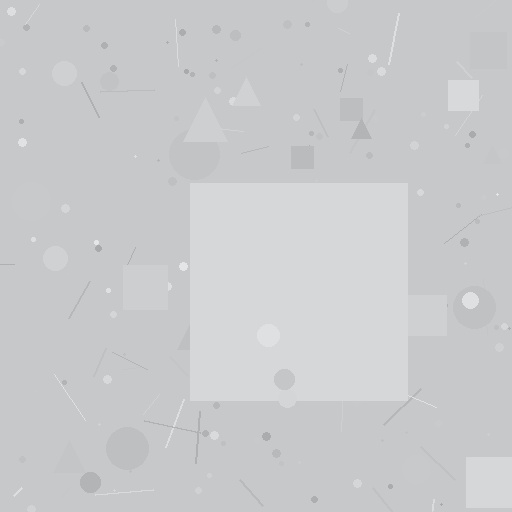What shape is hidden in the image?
A square is hidden in the image.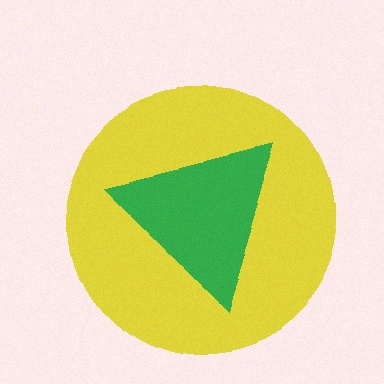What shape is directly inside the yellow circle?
The green triangle.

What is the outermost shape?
The yellow circle.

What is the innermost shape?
The green triangle.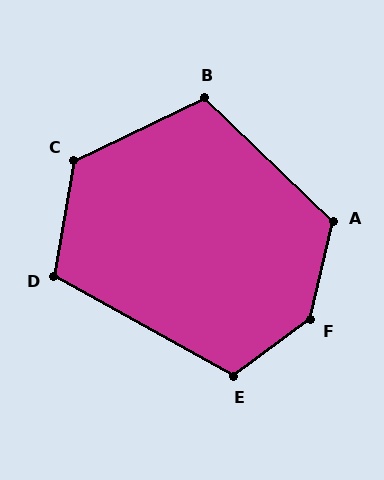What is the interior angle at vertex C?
Approximately 125 degrees (obtuse).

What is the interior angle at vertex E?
Approximately 114 degrees (obtuse).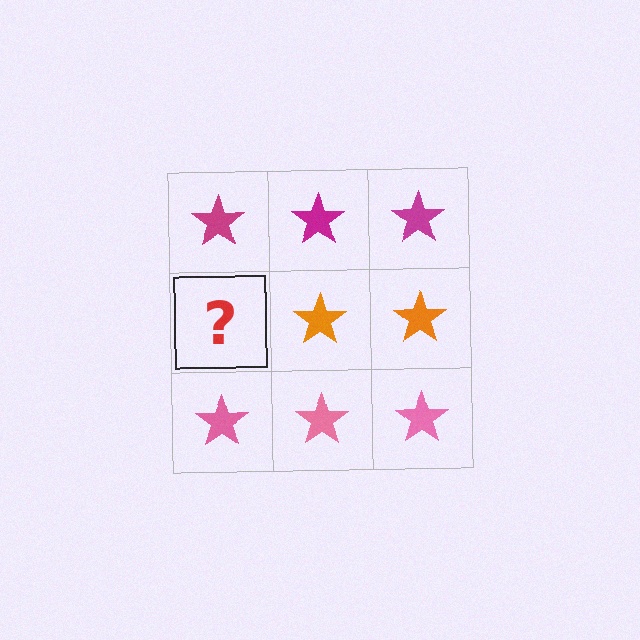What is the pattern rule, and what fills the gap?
The rule is that each row has a consistent color. The gap should be filled with an orange star.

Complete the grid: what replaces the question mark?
The question mark should be replaced with an orange star.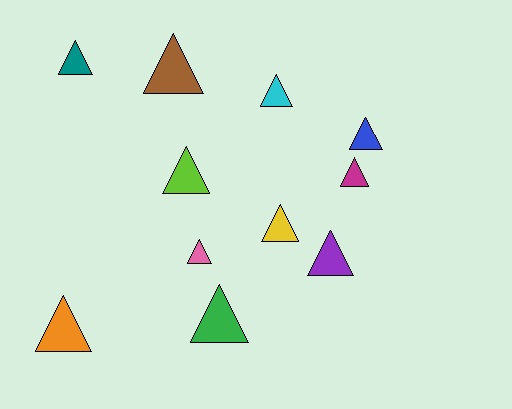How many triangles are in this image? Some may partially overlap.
There are 11 triangles.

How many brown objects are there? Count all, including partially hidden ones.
There is 1 brown object.